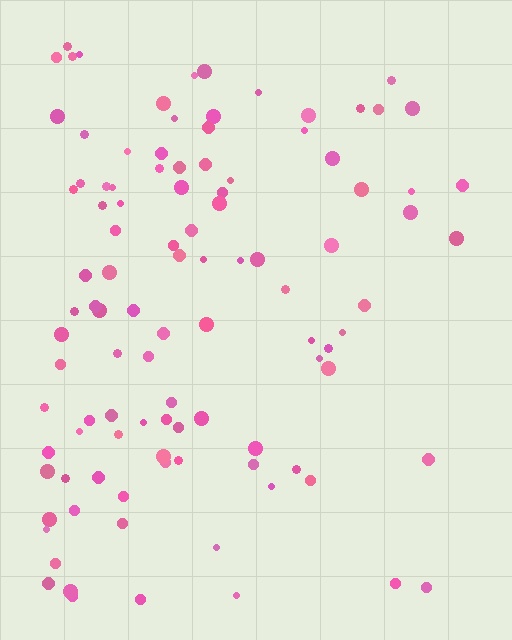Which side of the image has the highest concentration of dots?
The left.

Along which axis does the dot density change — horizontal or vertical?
Horizontal.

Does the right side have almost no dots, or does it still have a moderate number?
Still a moderate number, just noticeably fewer than the left.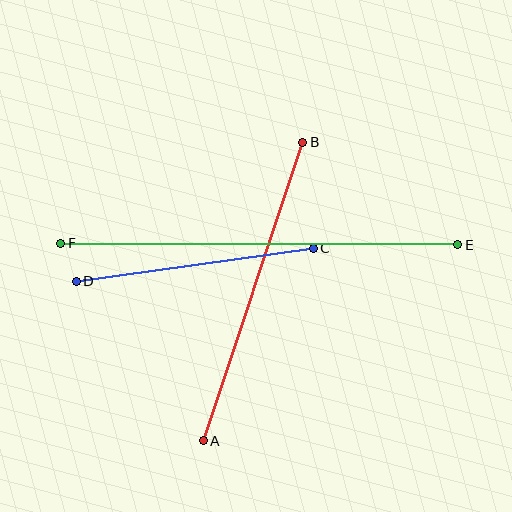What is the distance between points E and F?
The distance is approximately 397 pixels.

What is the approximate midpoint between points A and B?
The midpoint is at approximately (253, 291) pixels.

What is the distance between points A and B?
The distance is approximately 315 pixels.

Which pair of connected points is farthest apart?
Points E and F are farthest apart.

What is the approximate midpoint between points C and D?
The midpoint is at approximately (195, 265) pixels.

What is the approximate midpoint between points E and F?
The midpoint is at approximately (259, 244) pixels.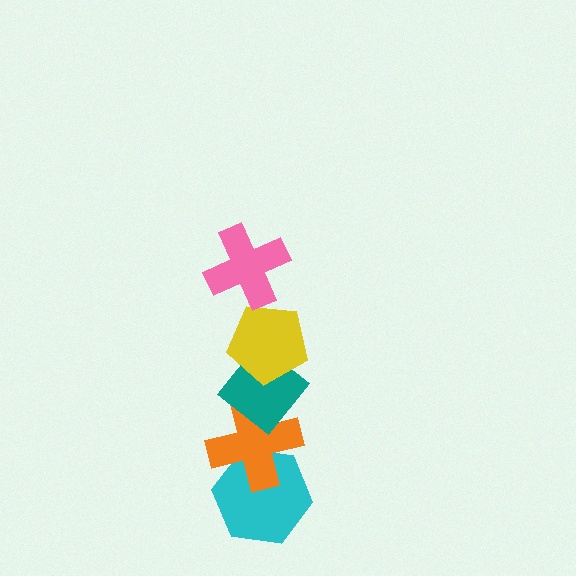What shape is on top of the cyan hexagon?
The orange cross is on top of the cyan hexagon.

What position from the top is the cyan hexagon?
The cyan hexagon is 5th from the top.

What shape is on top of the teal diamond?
The yellow pentagon is on top of the teal diamond.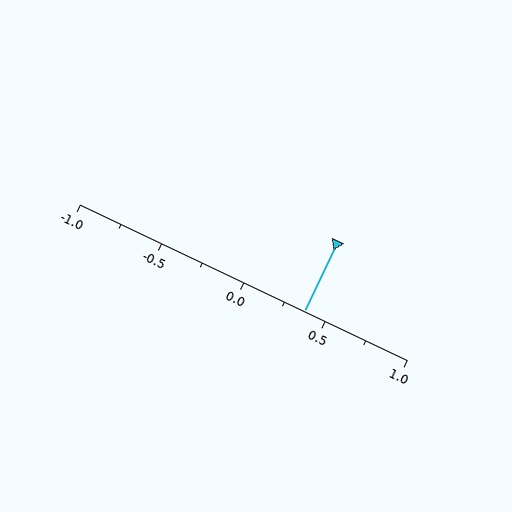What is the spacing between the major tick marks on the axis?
The major ticks are spaced 0.5 apart.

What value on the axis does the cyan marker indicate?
The marker indicates approximately 0.38.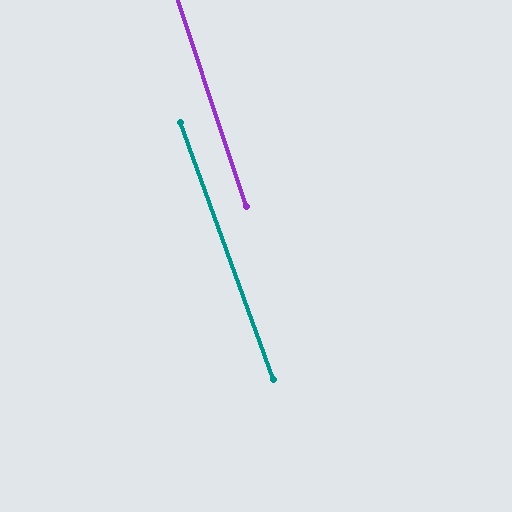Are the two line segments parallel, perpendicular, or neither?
Parallel — their directions differ by only 1.9°.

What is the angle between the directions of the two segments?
Approximately 2 degrees.